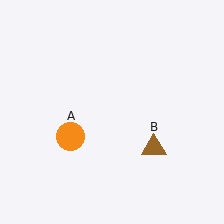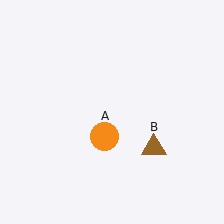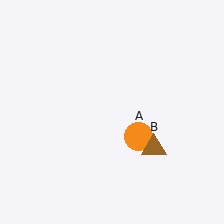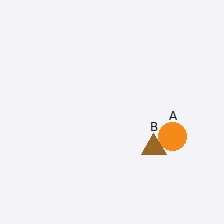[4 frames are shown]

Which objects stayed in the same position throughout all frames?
Brown triangle (object B) remained stationary.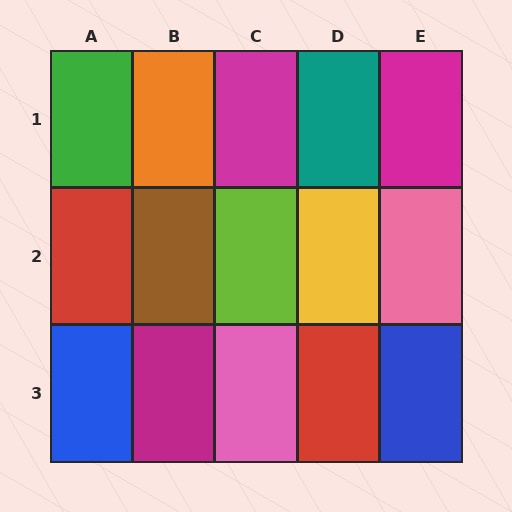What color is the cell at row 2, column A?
Red.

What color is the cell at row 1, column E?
Magenta.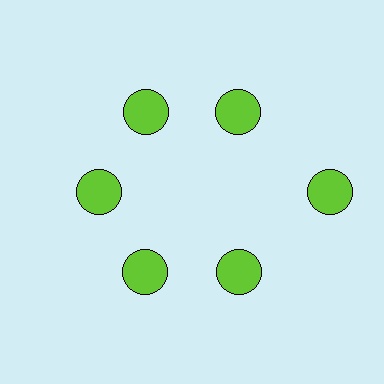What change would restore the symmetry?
The symmetry would be restored by moving it inward, back onto the ring so that all 6 circles sit at equal angles and equal distance from the center.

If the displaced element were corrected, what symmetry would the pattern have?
It would have 6-fold rotational symmetry — the pattern would map onto itself every 60 degrees.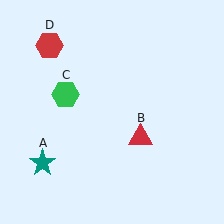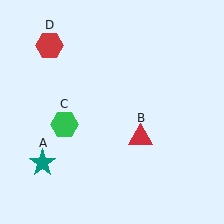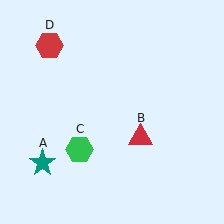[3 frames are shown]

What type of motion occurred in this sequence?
The green hexagon (object C) rotated counterclockwise around the center of the scene.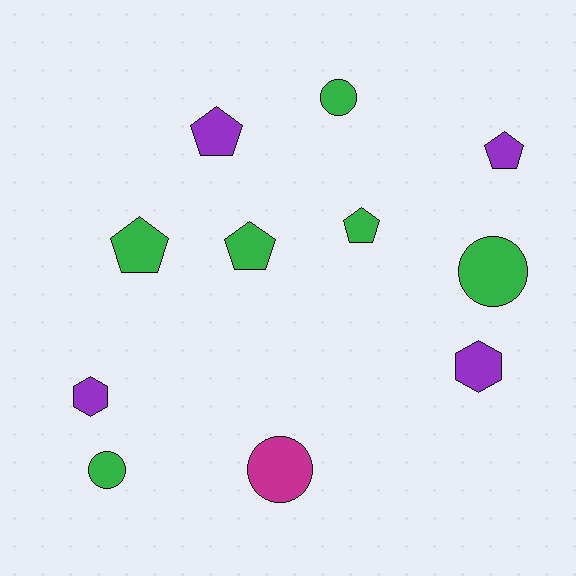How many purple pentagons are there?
There are 2 purple pentagons.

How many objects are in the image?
There are 11 objects.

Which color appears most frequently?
Green, with 6 objects.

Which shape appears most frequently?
Pentagon, with 5 objects.